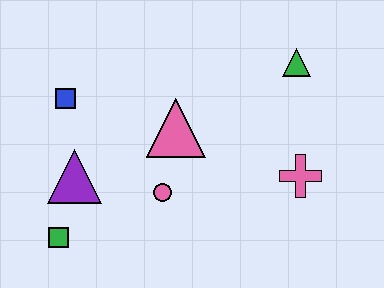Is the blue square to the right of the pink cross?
No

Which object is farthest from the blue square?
The pink cross is farthest from the blue square.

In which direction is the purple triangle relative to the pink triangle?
The purple triangle is to the left of the pink triangle.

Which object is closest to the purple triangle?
The green square is closest to the purple triangle.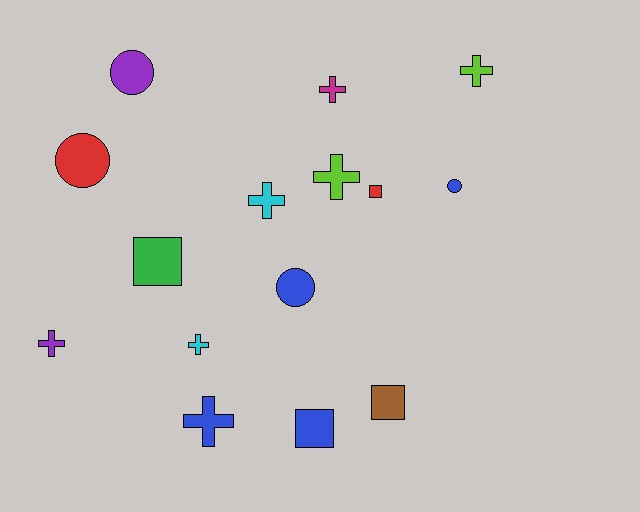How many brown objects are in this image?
There is 1 brown object.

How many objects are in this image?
There are 15 objects.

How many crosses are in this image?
There are 7 crosses.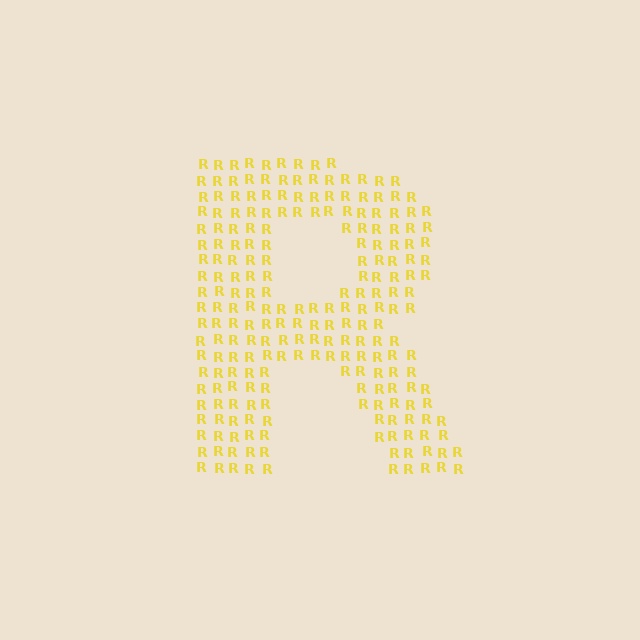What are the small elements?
The small elements are letter R's.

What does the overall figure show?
The overall figure shows the letter R.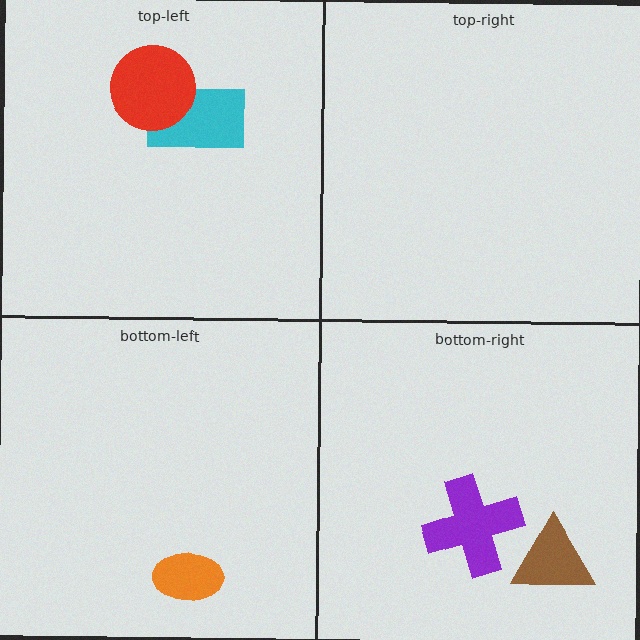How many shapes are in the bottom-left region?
1.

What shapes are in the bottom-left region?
The orange ellipse.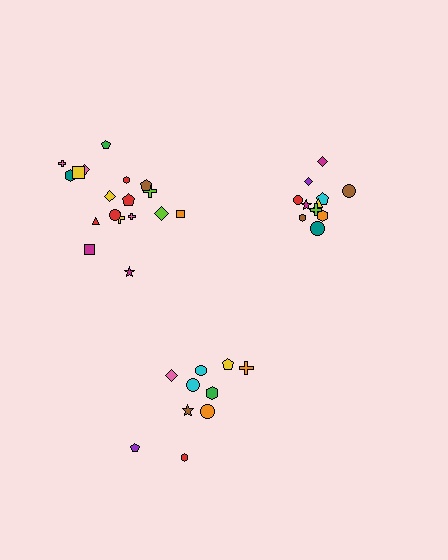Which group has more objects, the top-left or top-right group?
The top-left group.